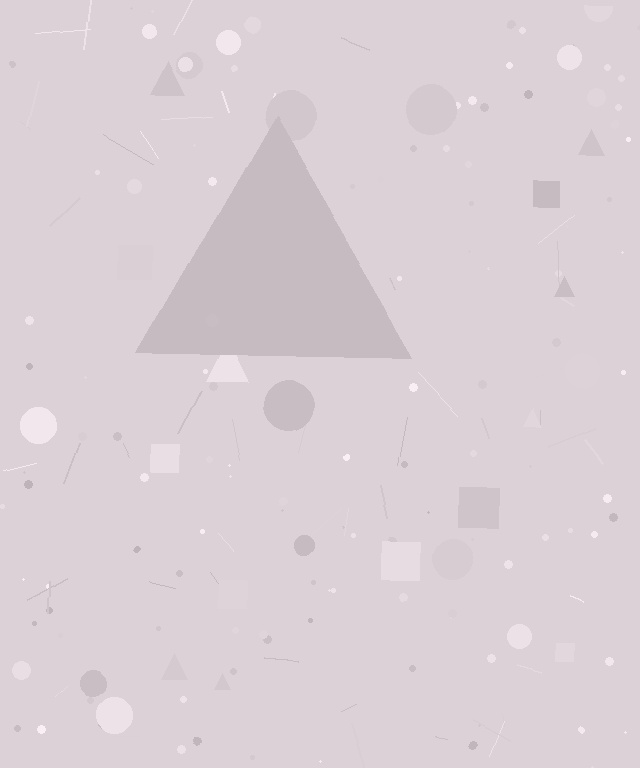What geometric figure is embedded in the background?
A triangle is embedded in the background.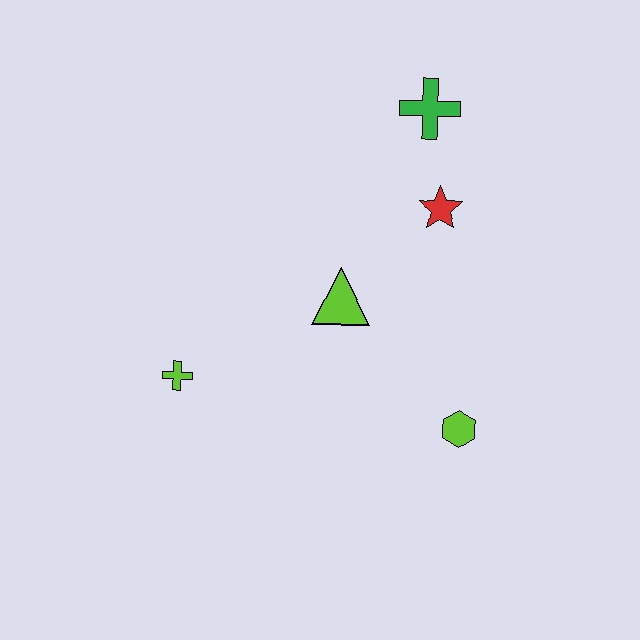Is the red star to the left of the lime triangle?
No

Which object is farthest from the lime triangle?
The green cross is farthest from the lime triangle.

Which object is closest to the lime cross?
The lime triangle is closest to the lime cross.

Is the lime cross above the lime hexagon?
Yes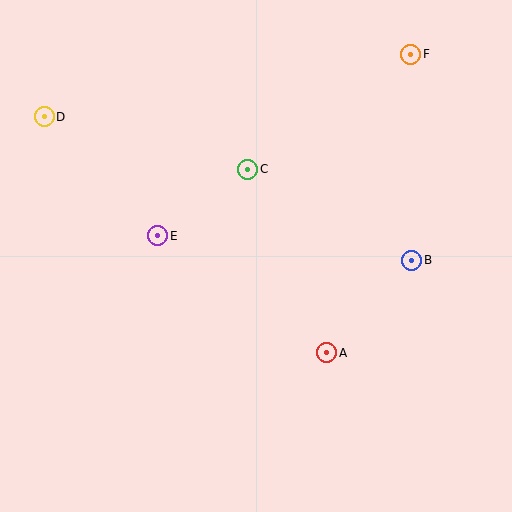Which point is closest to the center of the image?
Point C at (248, 169) is closest to the center.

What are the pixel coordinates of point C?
Point C is at (248, 169).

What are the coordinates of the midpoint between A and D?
The midpoint between A and D is at (185, 235).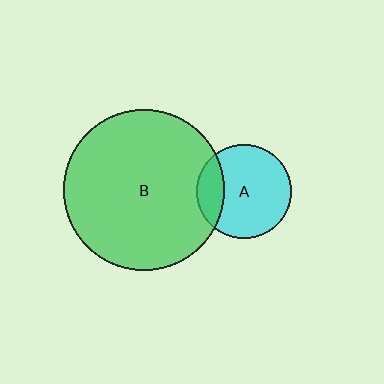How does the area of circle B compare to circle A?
Approximately 2.9 times.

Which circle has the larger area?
Circle B (green).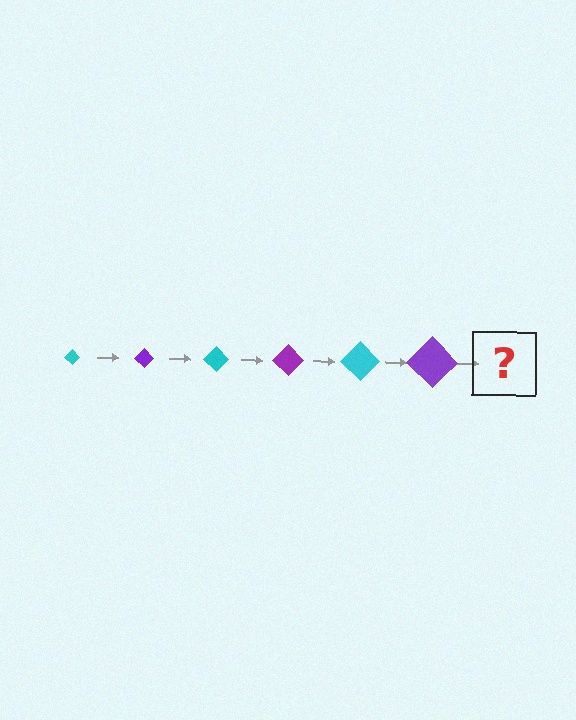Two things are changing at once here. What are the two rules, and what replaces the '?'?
The two rules are that the diamond grows larger each step and the color cycles through cyan and purple. The '?' should be a cyan diamond, larger than the previous one.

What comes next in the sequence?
The next element should be a cyan diamond, larger than the previous one.